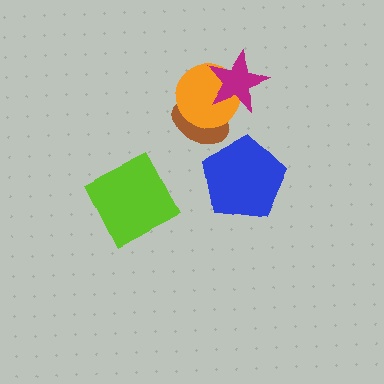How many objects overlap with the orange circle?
2 objects overlap with the orange circle.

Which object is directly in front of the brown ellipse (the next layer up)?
The orange circle is directly in front of the brown ellipse.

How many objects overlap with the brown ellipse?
2 objects overlap with the brown ellipse.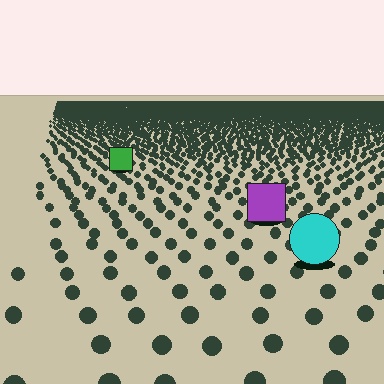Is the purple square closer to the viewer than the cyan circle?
No. The cyan circle is closer — you can tell from the texture gradient: the ground texture is coarser near it.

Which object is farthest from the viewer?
The green square is farthest from the viewer. It appears smaller and the ground texture around it is denser.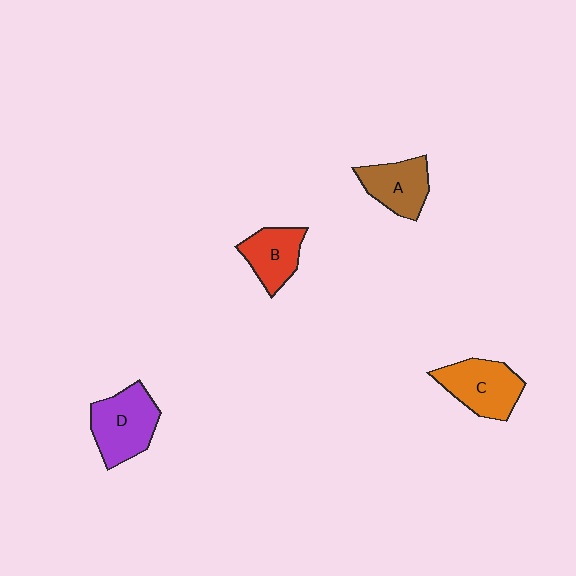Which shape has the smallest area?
Shape B (red).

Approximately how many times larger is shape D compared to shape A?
Approximately 1.3 times.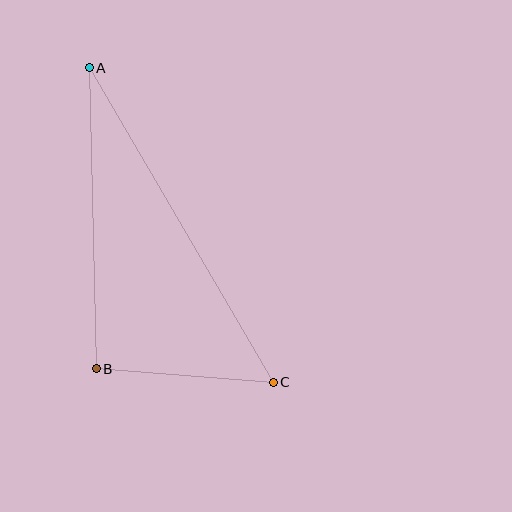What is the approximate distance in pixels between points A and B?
The distance between A and B is approximately 301 pixels.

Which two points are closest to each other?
Points B and C are closest to each other.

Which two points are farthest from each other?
Points A and C are farthest from each other.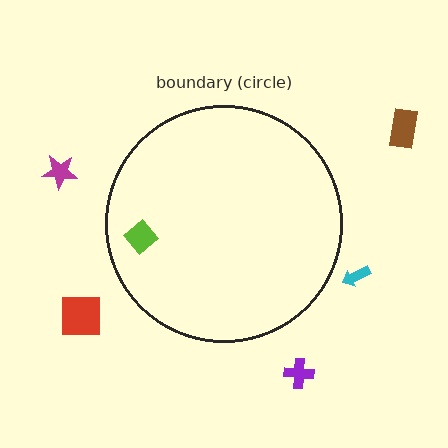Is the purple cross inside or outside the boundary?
Outside.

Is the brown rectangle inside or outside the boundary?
Outside.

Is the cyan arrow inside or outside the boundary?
Outside.